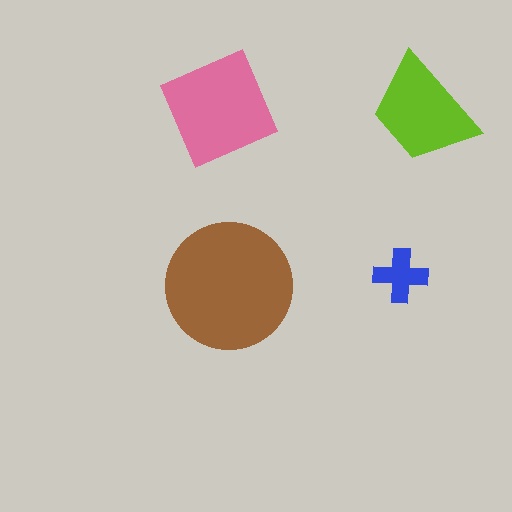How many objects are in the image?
There are 4 objects in the image.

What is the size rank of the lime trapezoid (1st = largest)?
3rd.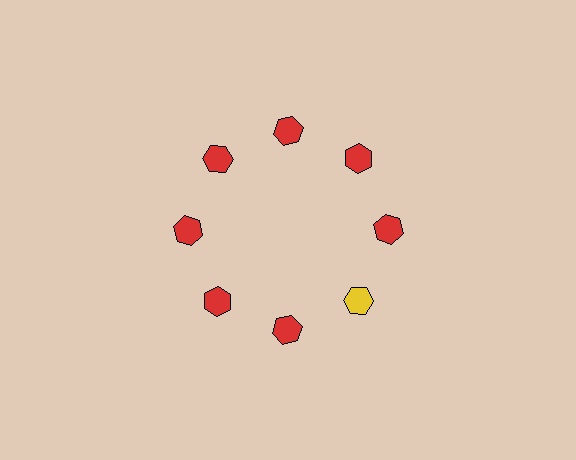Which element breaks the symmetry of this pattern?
The yellow hexagon at roughly the 4 o'clock position breaks the symmetry. All other shapes are red hexagons.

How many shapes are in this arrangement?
There are 8 shapes arranged in a ring pattern.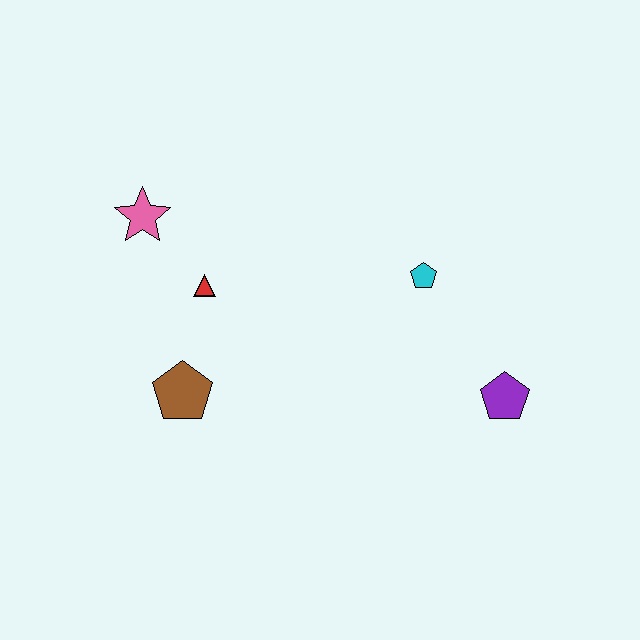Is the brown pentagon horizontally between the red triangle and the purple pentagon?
No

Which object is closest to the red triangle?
The pink star is closest to the red triangle.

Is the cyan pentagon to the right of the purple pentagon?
No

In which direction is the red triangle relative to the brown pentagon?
The red triangle is above the brown pentagon.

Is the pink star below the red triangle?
No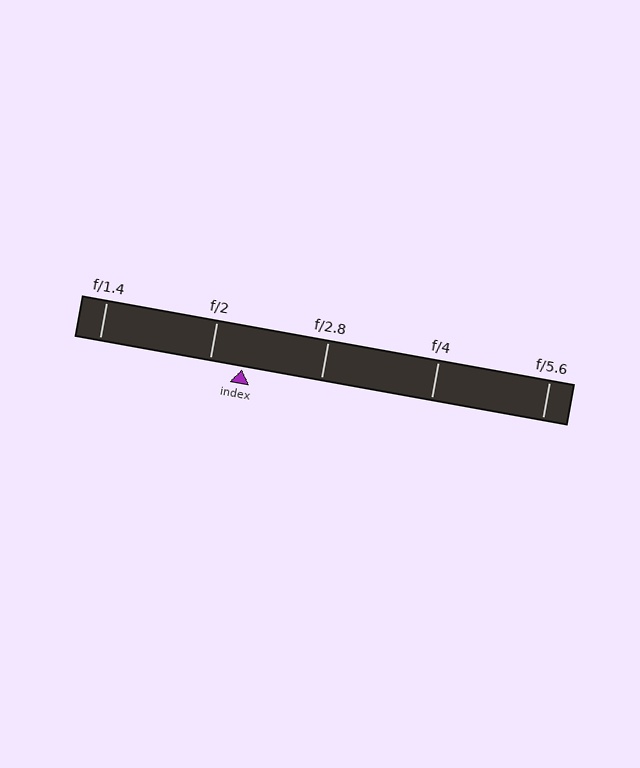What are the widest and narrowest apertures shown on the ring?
The widest aperture shown is f/1.4 and the narrowest is f/5.6.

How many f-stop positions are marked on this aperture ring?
There are 5 f-stop positions marked.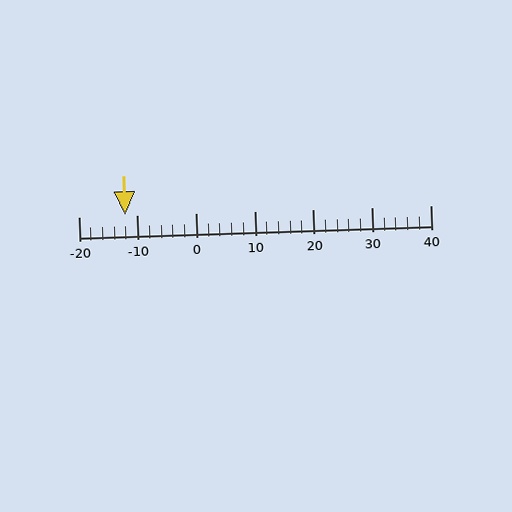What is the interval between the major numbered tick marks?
The major tick marks are spaced 10 units apart.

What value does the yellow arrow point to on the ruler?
The yellow arrow points to approximately -12.